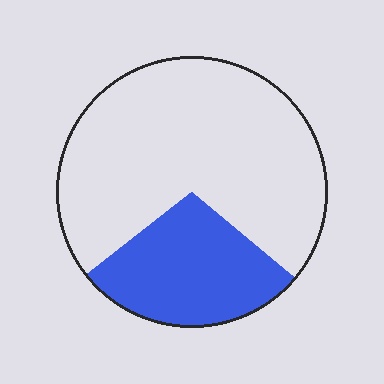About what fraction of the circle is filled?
About one quarter (1/4).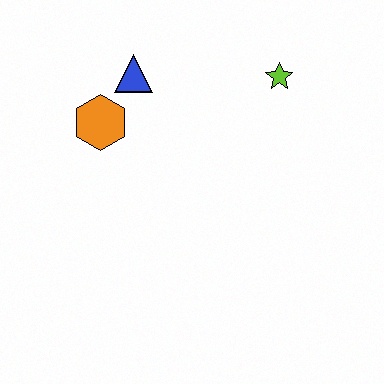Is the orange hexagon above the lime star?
No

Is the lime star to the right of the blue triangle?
Yes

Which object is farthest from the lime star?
The orange hexagon is farthest from the lime star.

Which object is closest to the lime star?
The blue triangle is closest to the lime star.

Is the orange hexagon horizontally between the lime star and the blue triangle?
No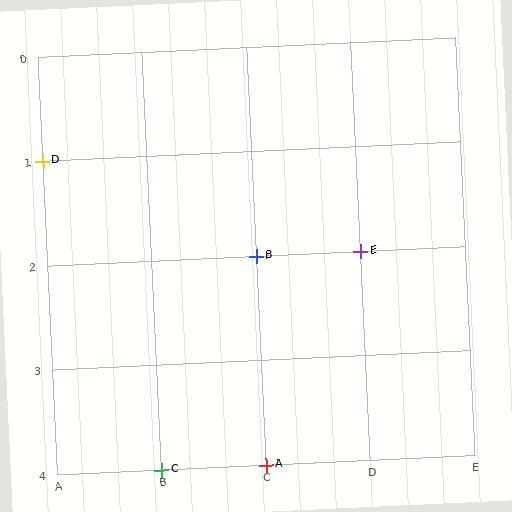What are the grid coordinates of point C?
Point C is at grid coordinates (B, 4).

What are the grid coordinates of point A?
Point A is at grid coordinates (C, 4).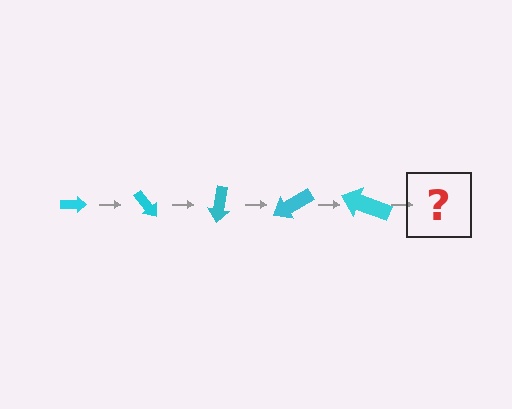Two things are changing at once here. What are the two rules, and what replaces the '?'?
The two rules are that the arrow grows larger each step and it rotates 50 degrees each step. The '?' should be an arrow, larger than the previous one and rotated 250 degrees from the start.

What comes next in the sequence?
The next element should be an arrow, larger than the previous one and rotated 250 degrees from the start.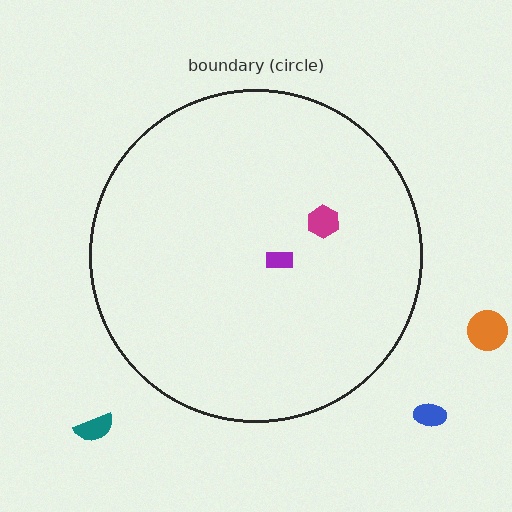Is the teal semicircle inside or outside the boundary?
Outside.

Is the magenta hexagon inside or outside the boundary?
Inside.